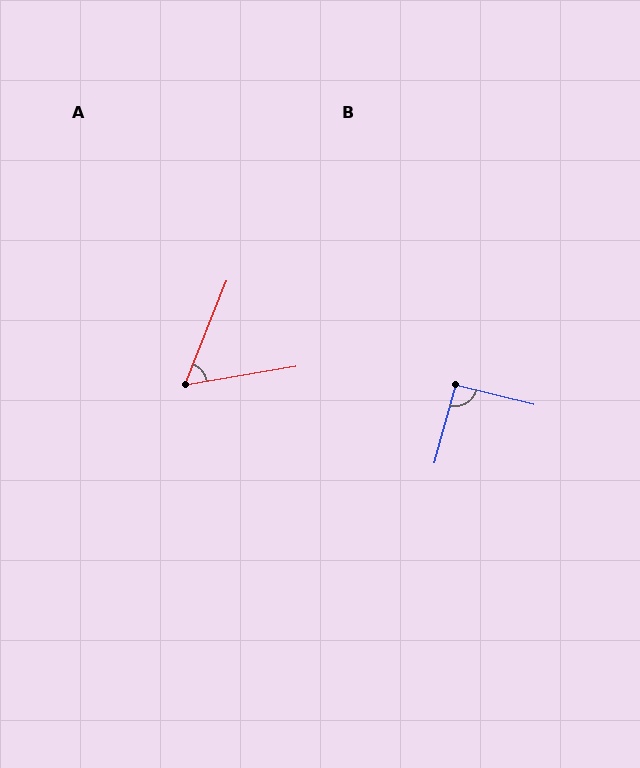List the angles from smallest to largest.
A (59°), B (91°).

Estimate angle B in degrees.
Approximately 91 degrees.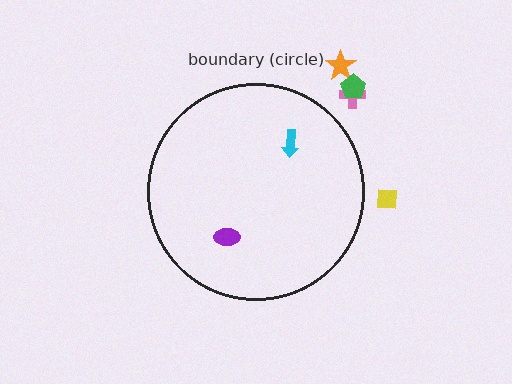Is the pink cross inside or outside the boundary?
Outside.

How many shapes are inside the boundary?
2 inside, 4 outside.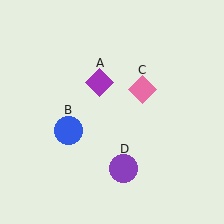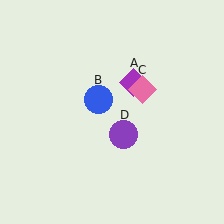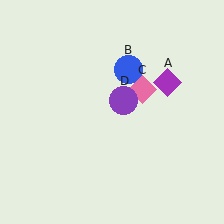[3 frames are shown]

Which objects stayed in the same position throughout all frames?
Pink diamond (object C) remained stationary.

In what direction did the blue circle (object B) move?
The blue circle (object B) moved up and to the right.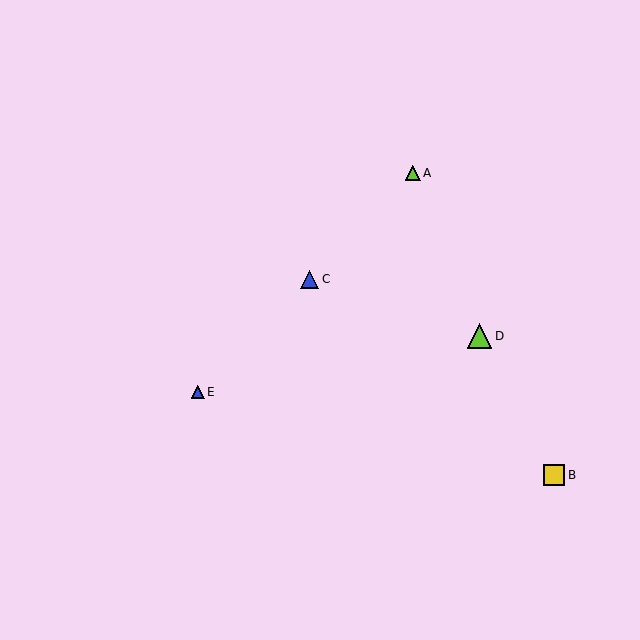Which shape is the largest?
The lime triangle (labeled D) is the largest.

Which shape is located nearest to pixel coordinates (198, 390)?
The blue triangle (labeled E) at (198, 392) is nearest to that location.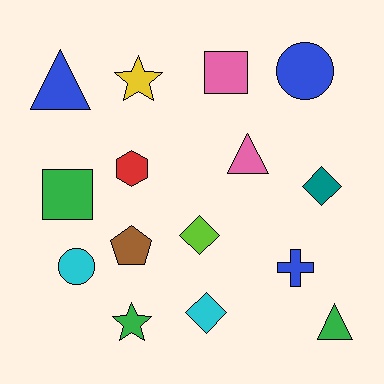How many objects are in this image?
There are 15 objects.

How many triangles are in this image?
There are 3 triangles.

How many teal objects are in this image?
There is 1 teal object.